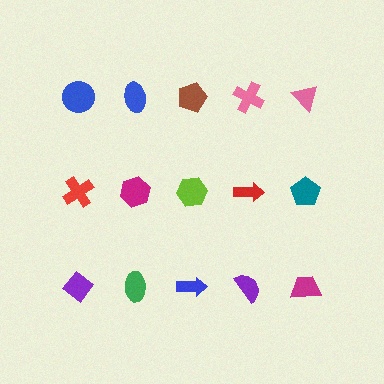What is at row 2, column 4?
A red arrow.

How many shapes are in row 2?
5 shapes.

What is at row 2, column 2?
A magenta hexagon.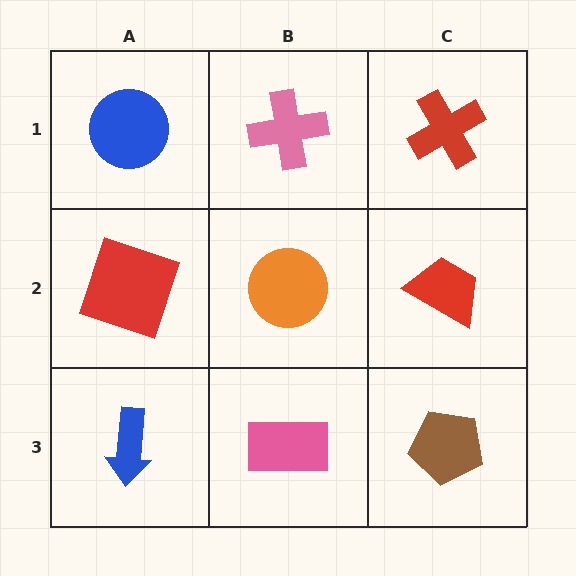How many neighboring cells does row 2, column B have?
4.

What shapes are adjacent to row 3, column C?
A red trapezoid (row 2, column C), a pink rectangle (row 3, column B).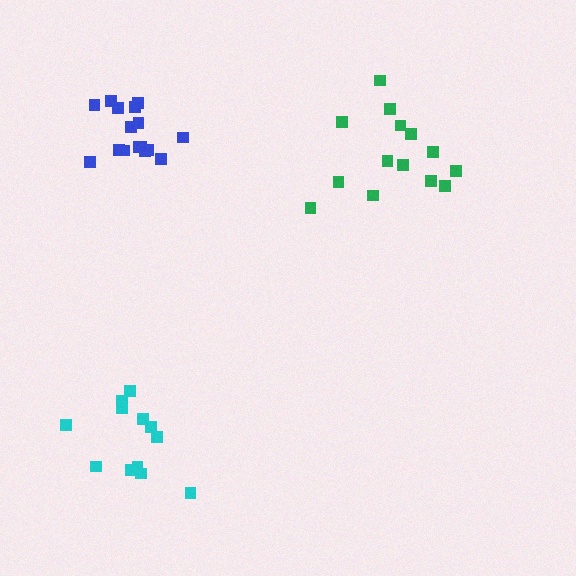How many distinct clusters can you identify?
There are 3 distinct clusters.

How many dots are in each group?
Group 1: 14 dots, Group 2: 12 dots, Group 3: 16 dots (42 total).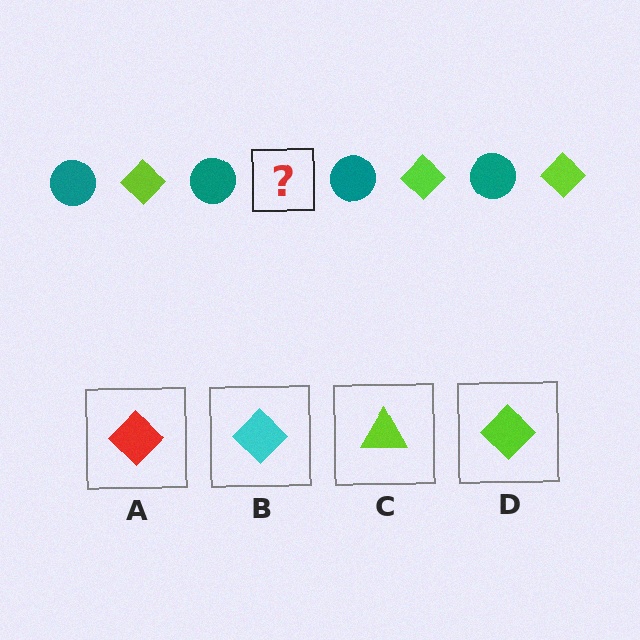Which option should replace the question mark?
Option D.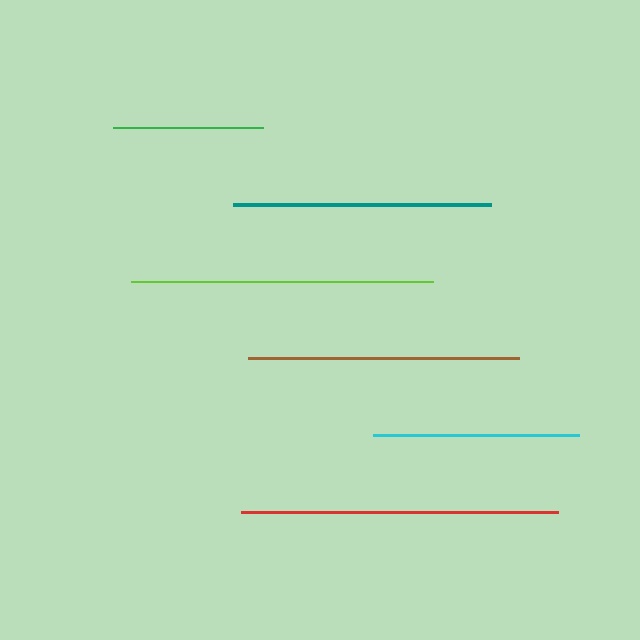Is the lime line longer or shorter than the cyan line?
The lime line is longer than the cyan line.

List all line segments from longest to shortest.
From longest to shortest: red, lime, brown, teal, cyan, green.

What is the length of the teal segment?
The teal segment is approximately 258 pixels long.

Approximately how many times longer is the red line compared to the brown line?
The red line is approximately 1.2 times the length of the brown line.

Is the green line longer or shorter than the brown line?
The brown line is longer than the green line.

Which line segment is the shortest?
The green line is the shortest at approximately 150 pixels.